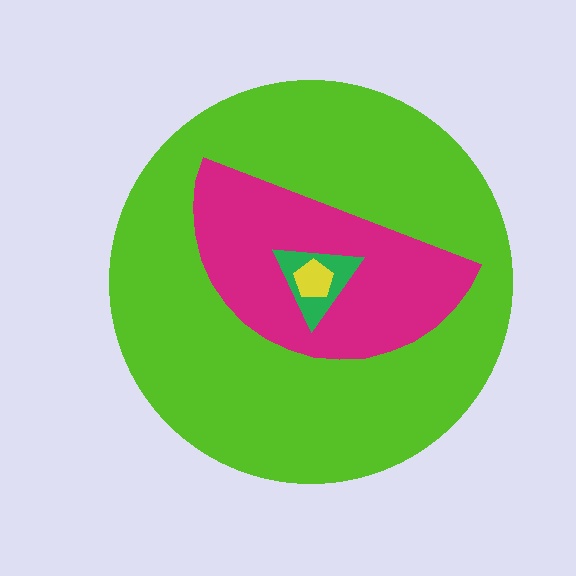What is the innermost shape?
The yellow pentagon.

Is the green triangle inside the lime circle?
Yes.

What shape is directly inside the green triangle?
The yellow pentagon.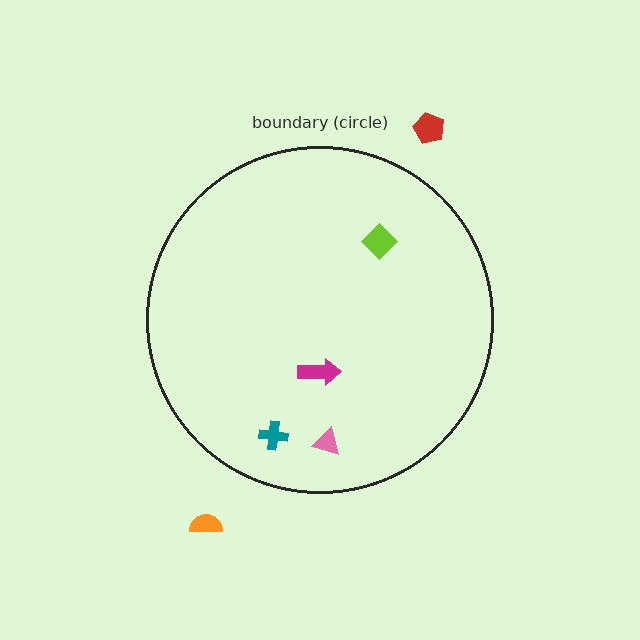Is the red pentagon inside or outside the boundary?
Outside.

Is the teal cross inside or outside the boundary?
Inside.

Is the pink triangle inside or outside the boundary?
Inside.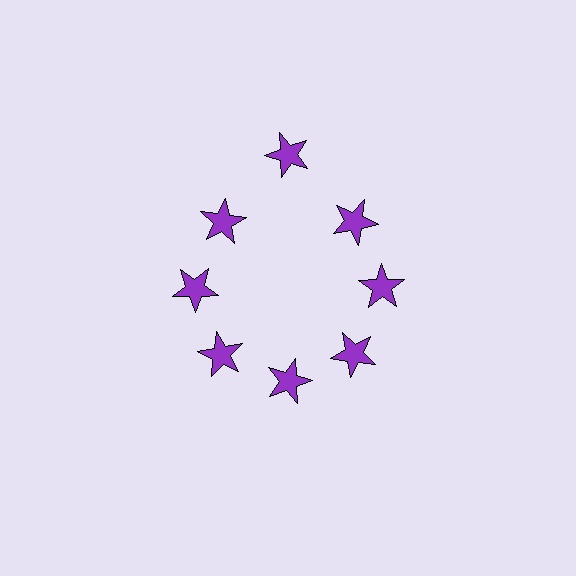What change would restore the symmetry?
The symmetry would be restored by moving it inward, back onto the ring so that all 8 stars sit at equal angles and equal distance from the center.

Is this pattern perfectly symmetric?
No. The 8 purple stars are arranged in a ring, but one element near the 12 o'clock position is pushed outward from the center, breaking the 8-fold rotational symmetry.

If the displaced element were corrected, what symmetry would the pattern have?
It would have 8-fold rotational symmetry — the pattern would map onto itself every 45 degrees.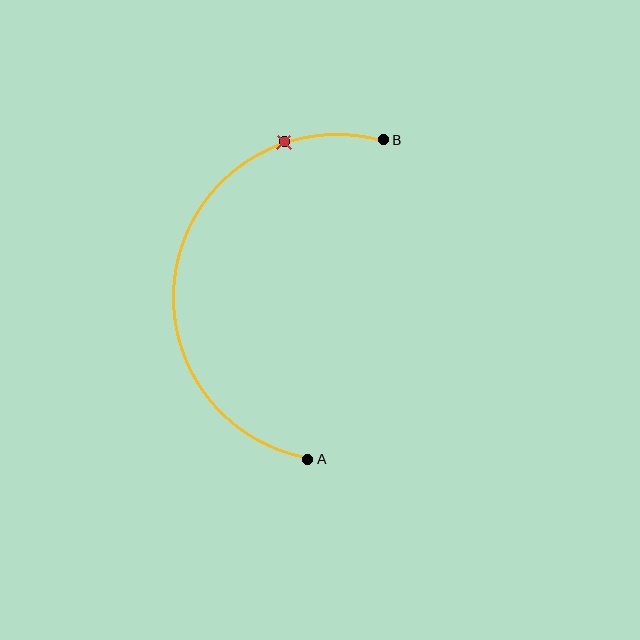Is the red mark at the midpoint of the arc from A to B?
No. The red mark lies on the arc but is closer to endpoint B. The arc midpoint would be at the point on the curve equidistant along the arc from both A and B.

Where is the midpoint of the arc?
The arc midpoint is the point on the curve farthest from the straight line joining A and B. It sits to the left of that line.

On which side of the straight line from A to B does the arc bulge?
The arc bulges to the left of the straight line connecting A and B.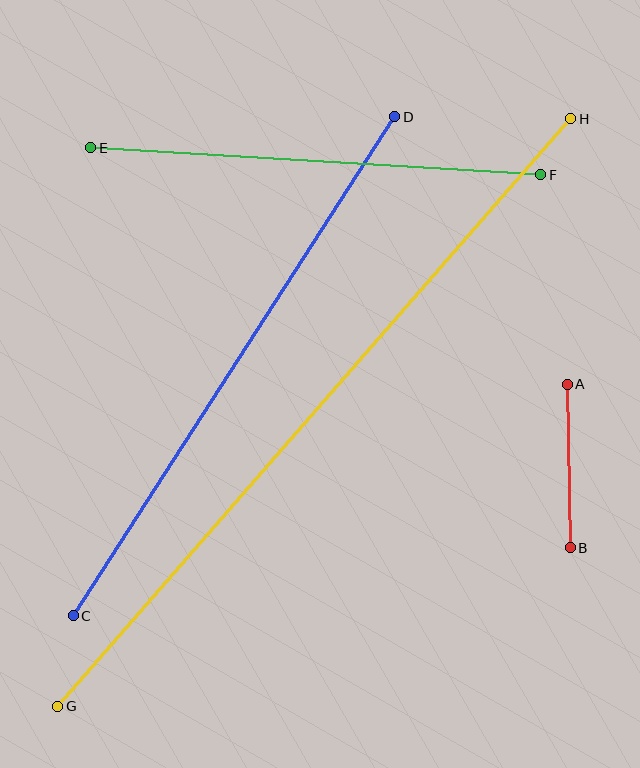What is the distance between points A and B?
The distance is approximately 163 pixels.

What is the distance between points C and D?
The distance is approximately 594 pixels.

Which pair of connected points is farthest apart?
Points G and H are farthest apart.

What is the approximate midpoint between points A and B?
The midpoint is at approximately (569, 466) pixels.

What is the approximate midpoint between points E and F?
The midpoint is at approximately (316, 161) pixels.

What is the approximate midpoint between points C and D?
The midpoint is at approximately (234, 366) pixels.